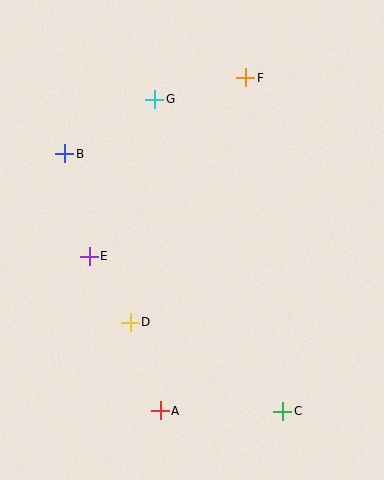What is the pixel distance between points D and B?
The distance between D and B is 181 pixels.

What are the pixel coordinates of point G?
Point G is at (155, 99).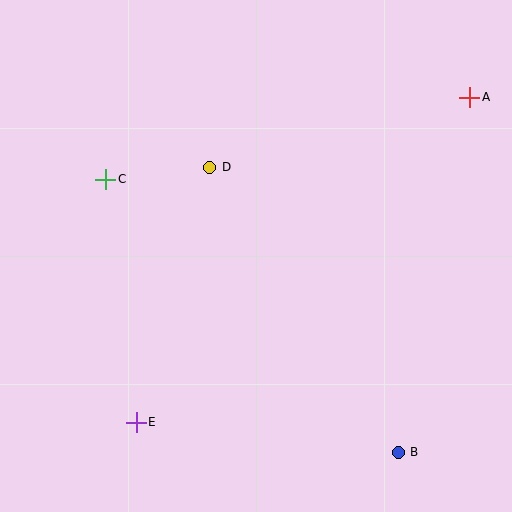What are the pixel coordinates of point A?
Point A is at (470, 97).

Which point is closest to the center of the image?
Point D at (210, 167) is closest to the center.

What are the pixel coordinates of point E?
Point E is at (136, 422).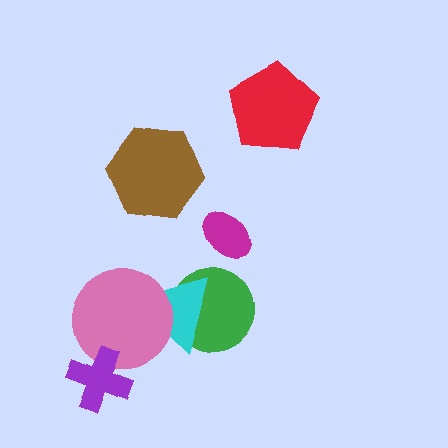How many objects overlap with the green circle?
1 object overlaps with the green circle.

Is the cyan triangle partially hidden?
Yes, it is partially covered by another shape.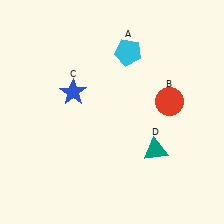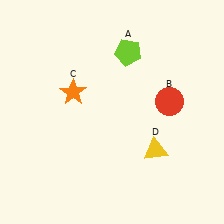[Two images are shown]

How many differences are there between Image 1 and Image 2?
There are 3 differences between the two images.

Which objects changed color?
A changed from cyan to lime. C changed from blue to orange. D changed from teal to yellow.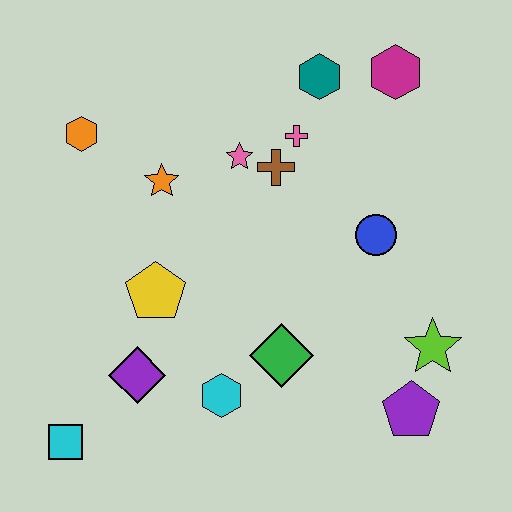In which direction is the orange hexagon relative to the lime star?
The orange hexagon is to the left of the lime star.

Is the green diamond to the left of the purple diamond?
No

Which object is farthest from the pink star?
The cyan square is farthest from the pink star.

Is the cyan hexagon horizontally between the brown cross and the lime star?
No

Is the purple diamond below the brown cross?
Yes